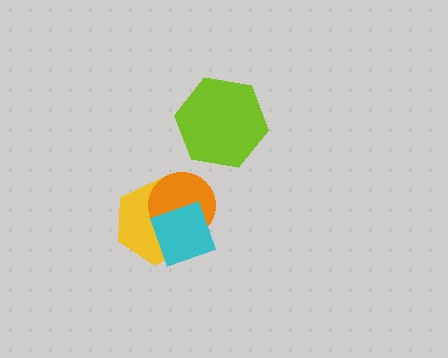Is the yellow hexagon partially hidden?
Yes, it is partially covered by another shape.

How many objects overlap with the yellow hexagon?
2 objects overlap with the yellow hexagon.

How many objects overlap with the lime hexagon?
0 objects overlap with the lime hexagon.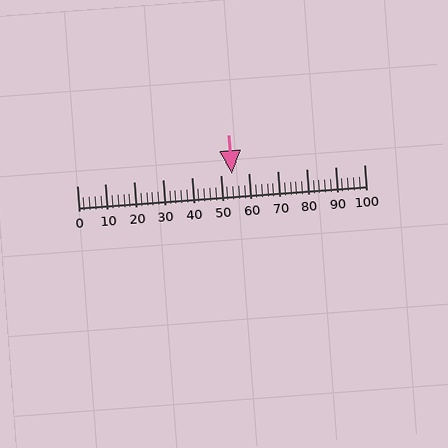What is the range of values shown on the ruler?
The ruler shows values from 0 to 100.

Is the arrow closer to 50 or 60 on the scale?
The arrow is closer to 50.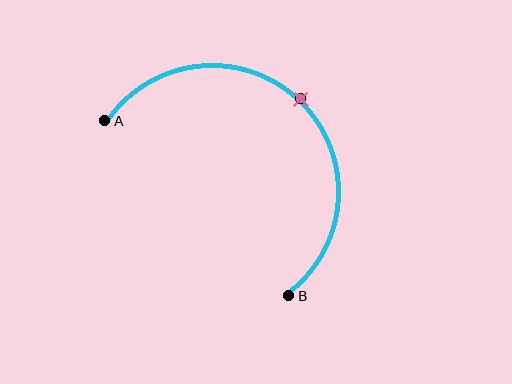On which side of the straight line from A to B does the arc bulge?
The arc bulges above and to the right of the straight line connecting A and B.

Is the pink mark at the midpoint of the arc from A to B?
Yes. The pink mark lies on the arc at equal arc-length from both A and B — it is the arc midpoint.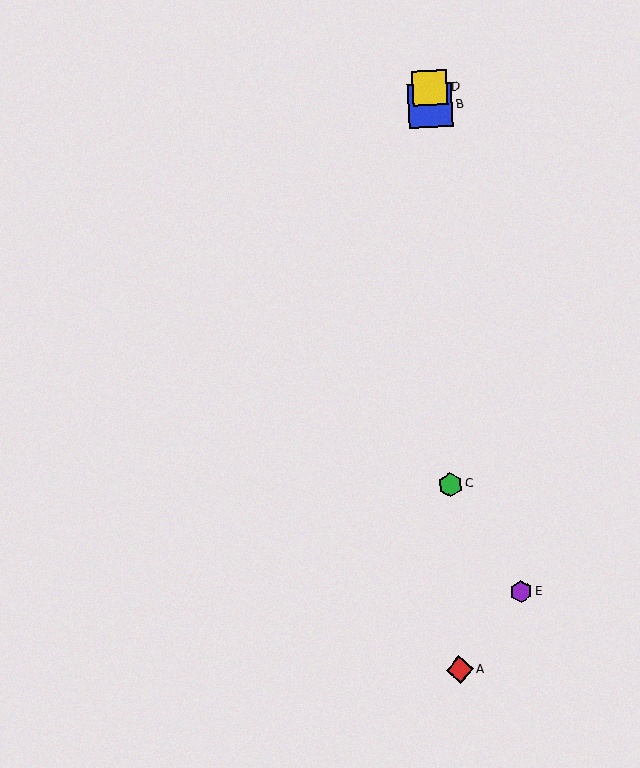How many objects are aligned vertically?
4 objects (A, B, C, D) are aligned vertically.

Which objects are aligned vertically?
Objects A, B, C, D are aligned vertically.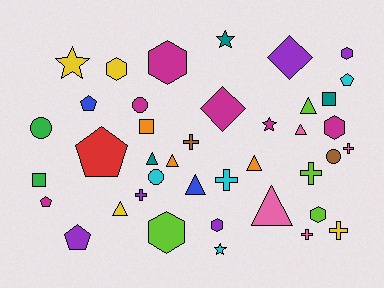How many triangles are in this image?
There are 8 triangles.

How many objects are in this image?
There are 40 objects.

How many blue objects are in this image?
There are 2 blue objects.